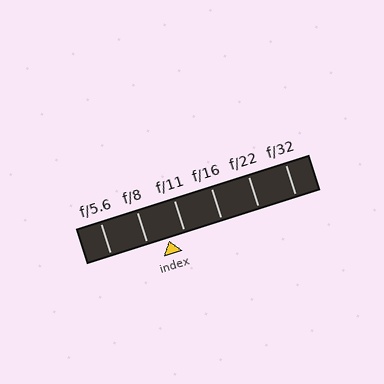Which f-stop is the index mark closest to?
The index mark is closest to f/11.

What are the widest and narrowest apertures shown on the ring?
The widest aperture shown is f/5.6 and the narrowest is f/32.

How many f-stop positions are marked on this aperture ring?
There are 6 f-stop positions marked.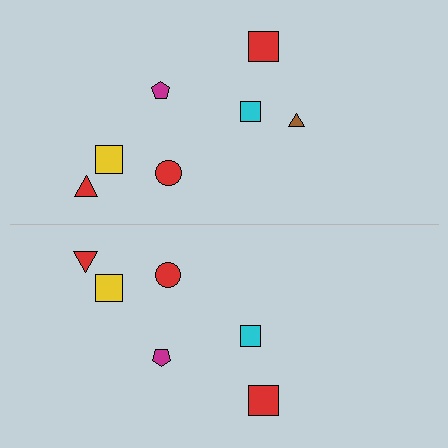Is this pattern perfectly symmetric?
No, the pattern is not perfectly symmetric. A brown triangle is missing from the bottom side.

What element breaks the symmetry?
A brown triangle is missing from the bottom side.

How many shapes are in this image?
There are 13 shapes in this image.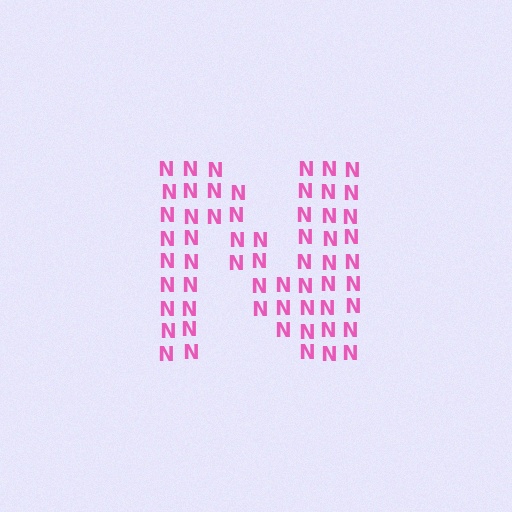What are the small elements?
The small elements are letter N's.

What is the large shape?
The large shape is the letter N.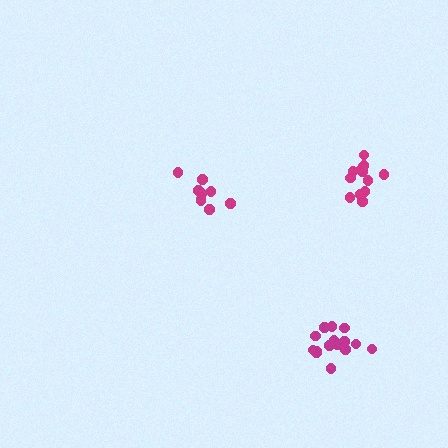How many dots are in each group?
Group 1: 9 dots, Group 2: 14 dots, Group 3: 15 dots (38 total).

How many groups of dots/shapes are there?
There are 3 groups.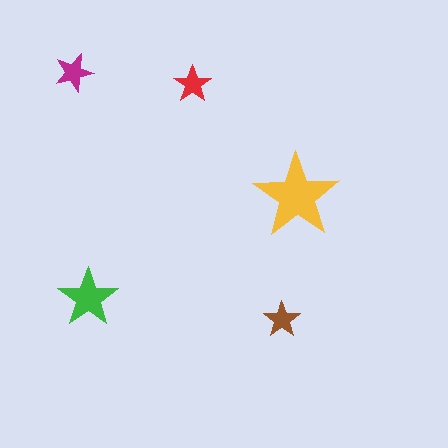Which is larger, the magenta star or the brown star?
The magenta one.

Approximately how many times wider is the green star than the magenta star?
About 1.5 times wider.